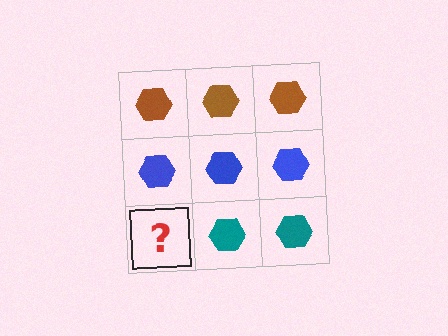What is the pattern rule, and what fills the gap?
The rule is that each row has a consistent color. The gap should be filled with a teal hexagon.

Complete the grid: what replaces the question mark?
The question mark should be replaced with a teal hexagon.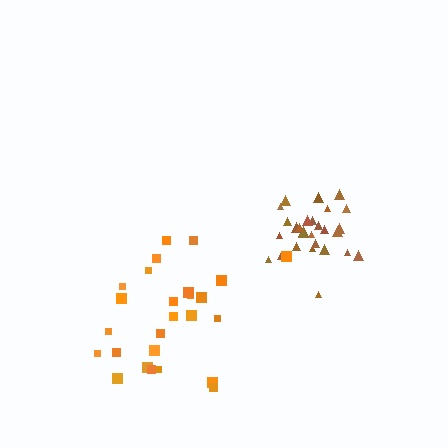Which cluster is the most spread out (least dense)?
Orange.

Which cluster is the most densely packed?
Brown.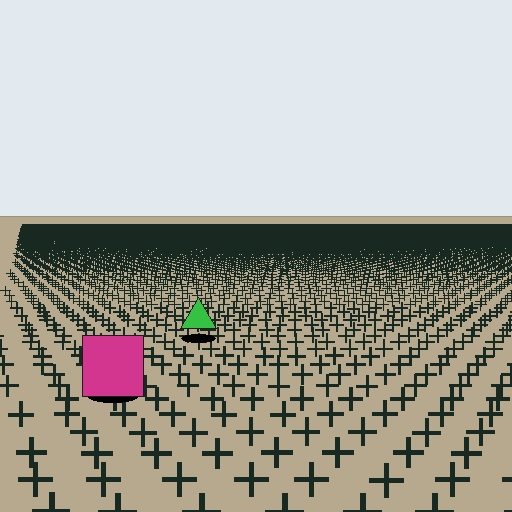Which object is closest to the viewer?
The magenta square is closest. The texture marks near it are larger and more spread out.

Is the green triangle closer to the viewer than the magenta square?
No. The magenta square is closer — you can tell from the texture gradient: the ground texture is coarser near it.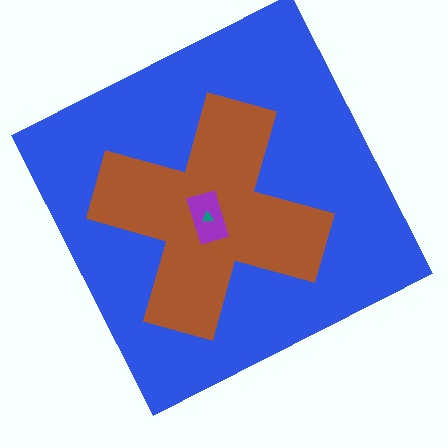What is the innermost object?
The teal triangle.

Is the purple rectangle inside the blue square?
Yes.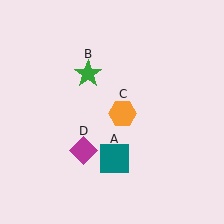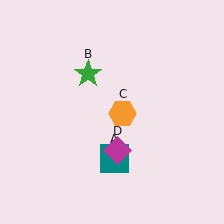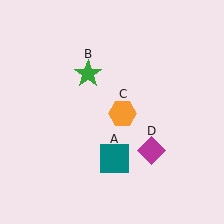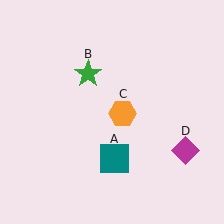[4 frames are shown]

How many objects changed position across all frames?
1 object changed position: magenta diamond (object D).